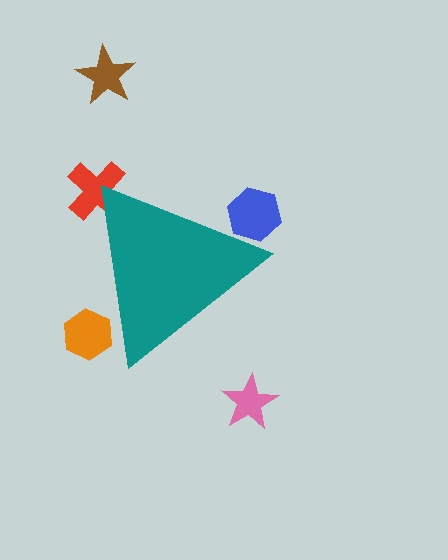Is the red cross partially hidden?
Yes, the red cross is partially hidden behind the teal triangle.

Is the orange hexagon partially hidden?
Yes, the orange hexagon is partially hidden behind the teal triangle.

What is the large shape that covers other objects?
A teal triangle.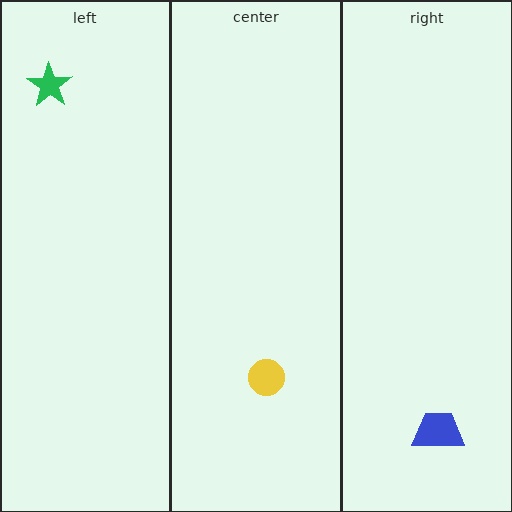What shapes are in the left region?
The green star.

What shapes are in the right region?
The blue trapezoid.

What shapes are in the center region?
The yellow circle.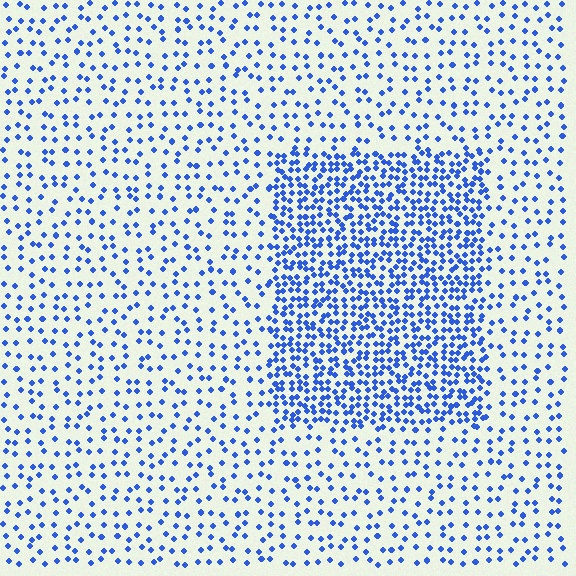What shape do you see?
I see a rectangle.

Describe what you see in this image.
The image contains small blue elements arranged at two different densities. A rectangle-shaped region is visible where the elements are more densely packed than the surrounding area.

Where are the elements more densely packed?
The elements are more densely packed inside the rectangle boundary.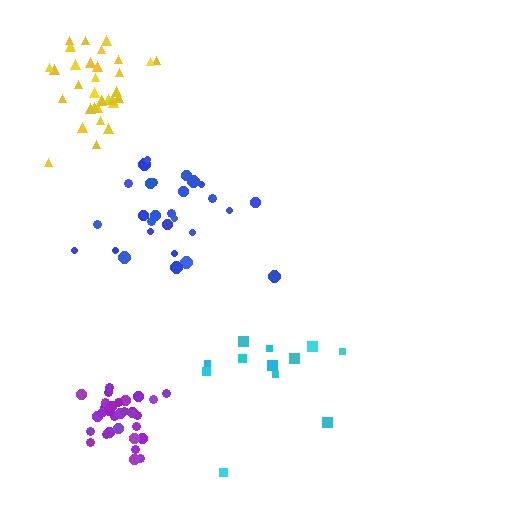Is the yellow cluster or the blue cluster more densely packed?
Yellow.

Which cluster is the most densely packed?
Purple.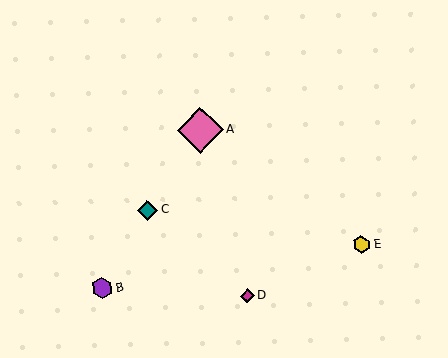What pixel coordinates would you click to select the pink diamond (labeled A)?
Click at (200, 130) to select the pink diamond A.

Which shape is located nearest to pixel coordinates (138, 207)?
The teal diamond (labeled C) at (147, 210) is nearest to that location.